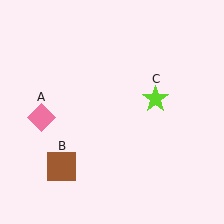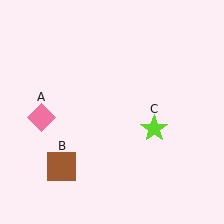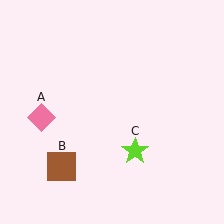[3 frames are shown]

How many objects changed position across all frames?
1 object changed position: lime star (object C).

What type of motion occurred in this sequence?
The lime star (object C) rotated clockwise around the center of the scene.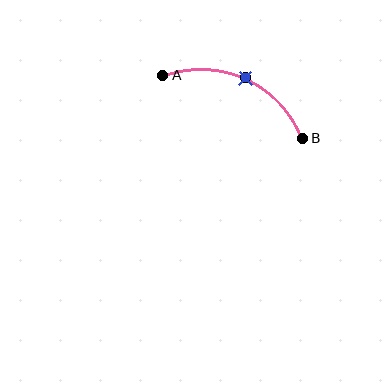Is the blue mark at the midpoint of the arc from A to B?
Yes. The blue mark lies on the arc at equal arc-length from both A and B — it is the arc midpoint.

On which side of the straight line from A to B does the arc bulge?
The arc bulges above the straight line connecting A and B.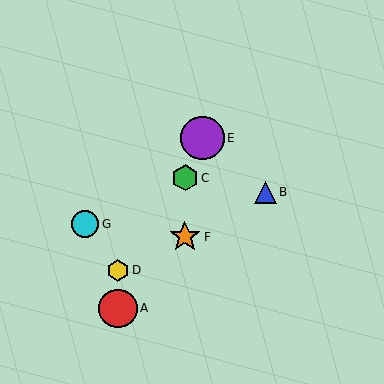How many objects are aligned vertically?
2 objects (A, D) are aligned vertically.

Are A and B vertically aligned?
No, A is at x≈118 and B is at x≈266.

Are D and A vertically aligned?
Yes, both are at x≈118.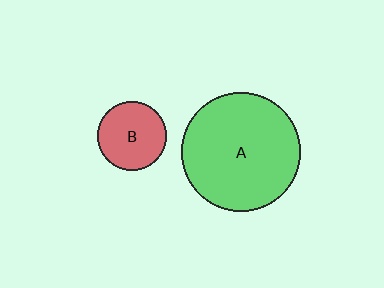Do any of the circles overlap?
No, none of the circles overlap.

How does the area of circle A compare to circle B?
Approximately 2.9 times.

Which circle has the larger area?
Circle A (green).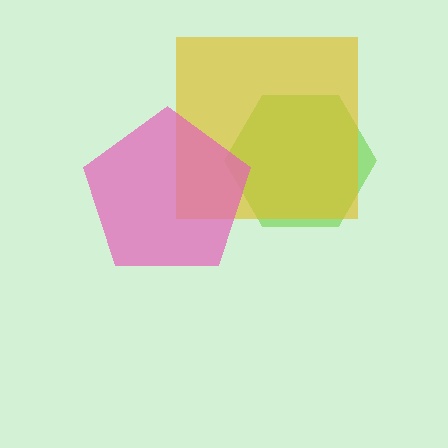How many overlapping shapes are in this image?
There are 3 overlapping shapes in the image.